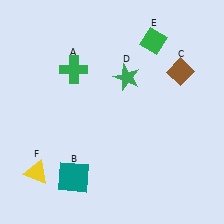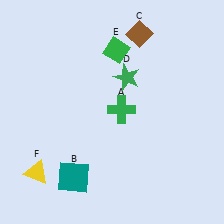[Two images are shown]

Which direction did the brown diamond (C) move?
The brown diamond (C) moved left.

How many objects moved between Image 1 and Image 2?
3 objects moved between the two images.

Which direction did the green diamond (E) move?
The green diamond (E) moved left.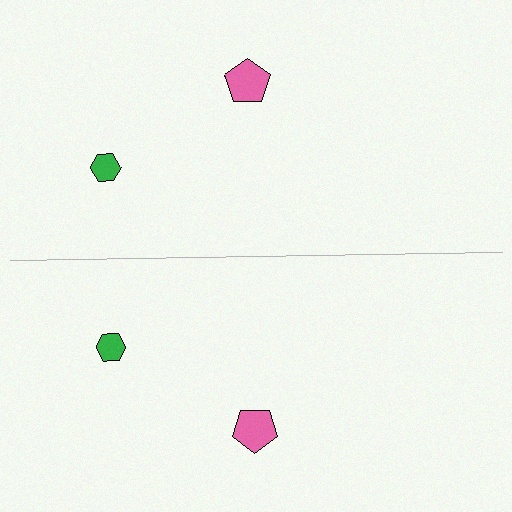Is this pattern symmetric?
Yes, this pattern has bilateral (reflection) symmetry.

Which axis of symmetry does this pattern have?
The pattern has a horizontal axis of symmetry running through the center of the image.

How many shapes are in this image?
There are 4 shapes in this image.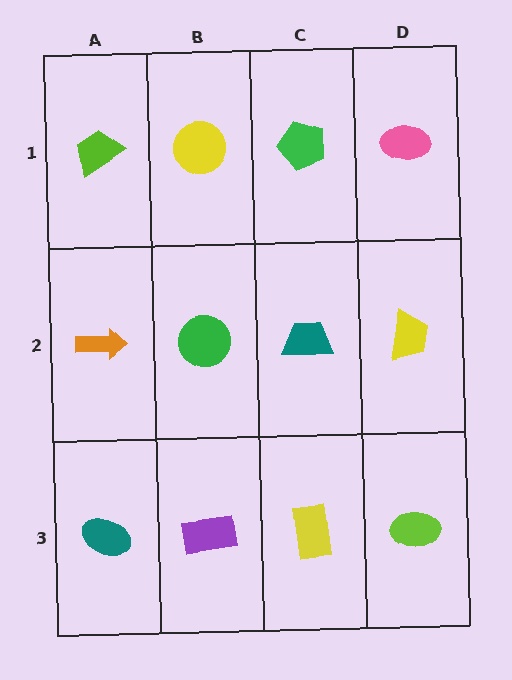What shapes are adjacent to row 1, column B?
A green circle (row 2, column B), a lime trapezoid (row 1, column A), a green pentagon (row 1, column C).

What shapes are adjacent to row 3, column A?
An orange arrow (row 2, column A), a purple rectangle (row 3, column B).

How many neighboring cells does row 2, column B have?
4.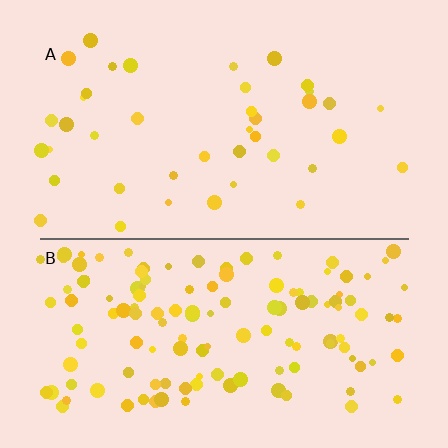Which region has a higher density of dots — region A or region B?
B (the bottom).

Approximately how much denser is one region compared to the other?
Approximately 3.3× — region B over region A.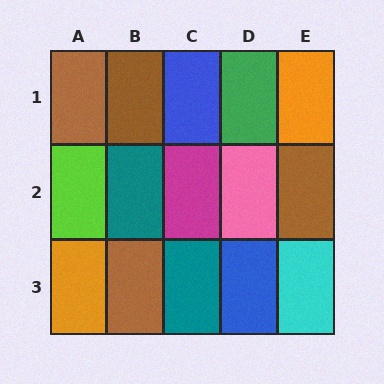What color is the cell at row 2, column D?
Pink.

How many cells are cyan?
1 cell is cyan.